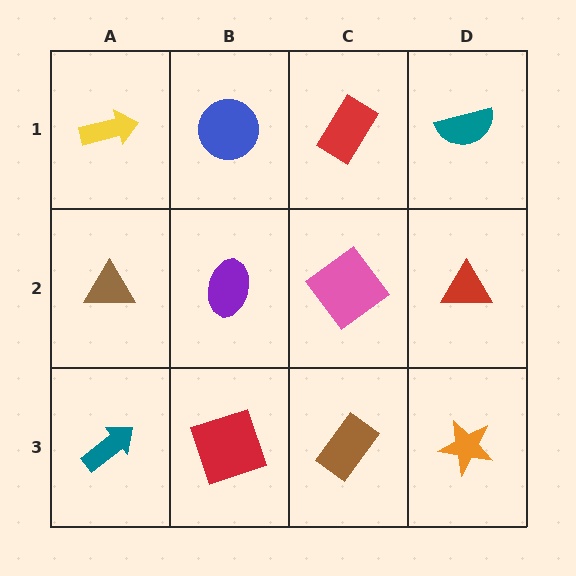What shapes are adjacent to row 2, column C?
A red rectangle (row 1, column C), a brown rectangle (row 3, column C), a purple ellipse (row 2, column B), a red triangle (row 2, column D).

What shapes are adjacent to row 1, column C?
A pink diamond (row 2, column C), a blue circle (row 1, column B), a teal semicircle (row 1, column D).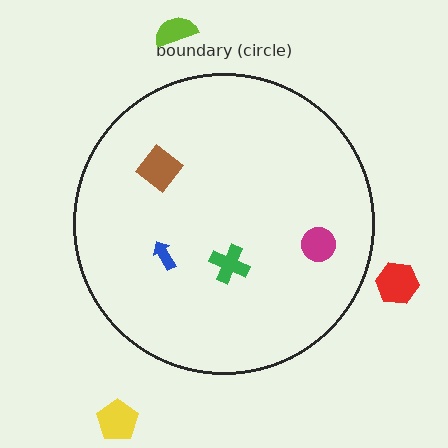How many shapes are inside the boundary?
4 inside, 3 outside.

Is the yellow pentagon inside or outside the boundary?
Outside.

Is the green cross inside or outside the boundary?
Inside.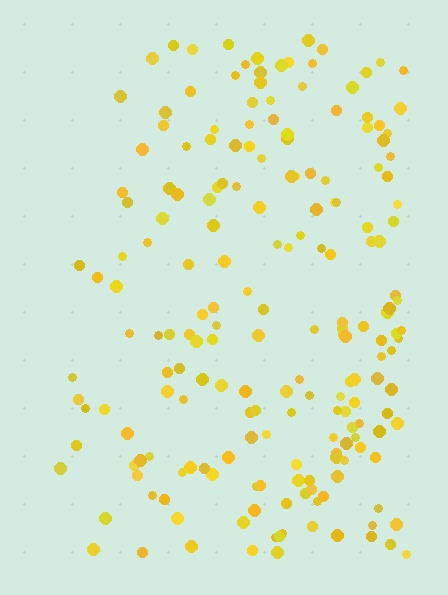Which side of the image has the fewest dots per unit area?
The left.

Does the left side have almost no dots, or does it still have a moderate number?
Still a moderate number, just noticeably fewer than the right.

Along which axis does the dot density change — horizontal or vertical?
Horizontal.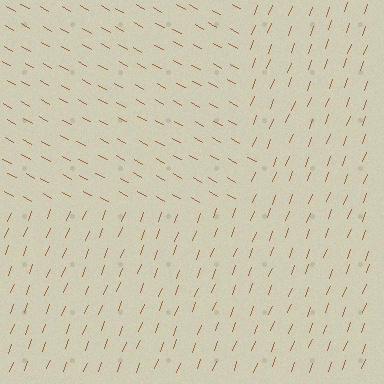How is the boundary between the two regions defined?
The boundary is defined purely by a change in line orientation (approximately 82 degrees difference). All lines are the same color and thickness.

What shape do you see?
I see a rectangle.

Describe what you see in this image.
The image is filled with small brown line segments. A rectangle region in the image has lines oriented differently from the surrounding lines, creating a visible texture boundary.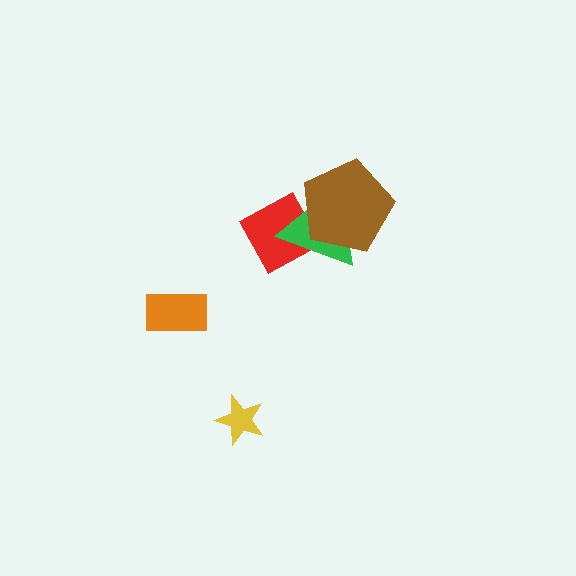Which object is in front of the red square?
The green triangle is in front of the red square.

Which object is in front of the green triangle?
The brown pentagon is in front of the green triangle.